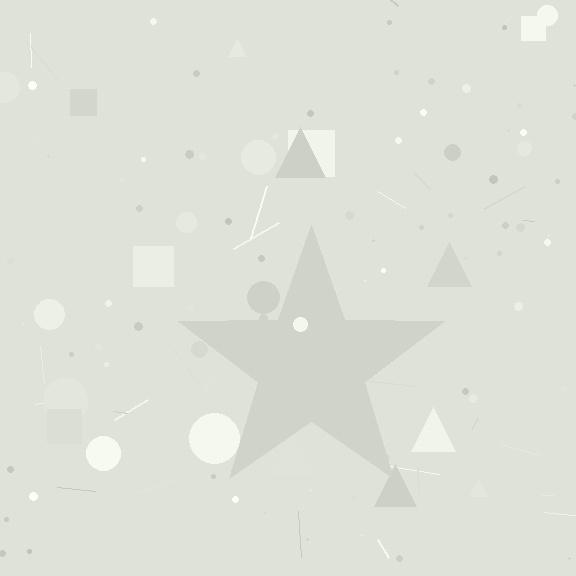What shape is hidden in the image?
A star is hidden in the image.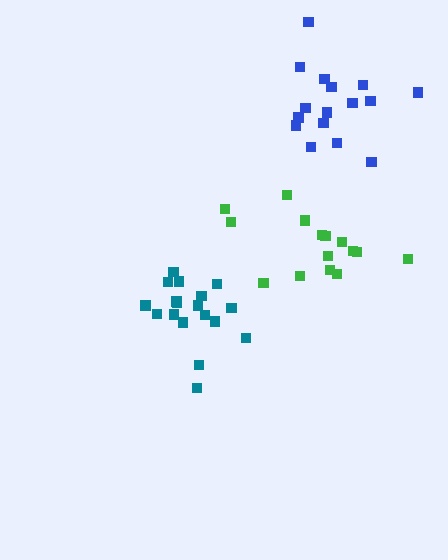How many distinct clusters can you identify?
There are 3 distinct clusters.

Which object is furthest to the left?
The teal cluster is leftmost.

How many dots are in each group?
Group 1: 15 dots, Group 2: 16 dots, Group 3: 18 dots (49 total).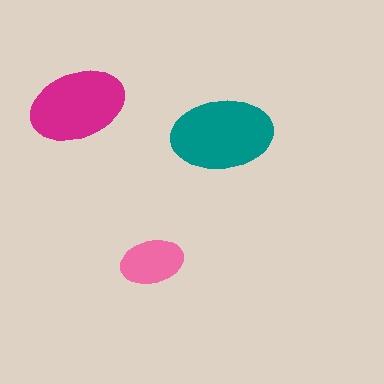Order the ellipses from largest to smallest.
the teal one, the magenta one, the pink one.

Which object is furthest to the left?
The magenta ellipse is leftmost.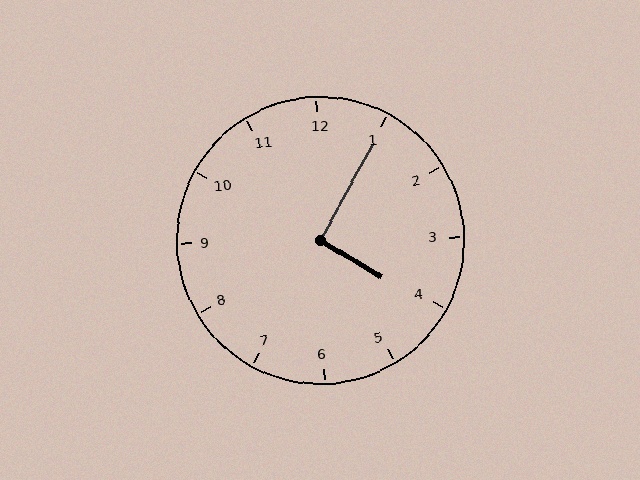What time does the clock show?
4:05.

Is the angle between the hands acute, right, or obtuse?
It is right.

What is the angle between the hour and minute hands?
Approximately 92 degrees.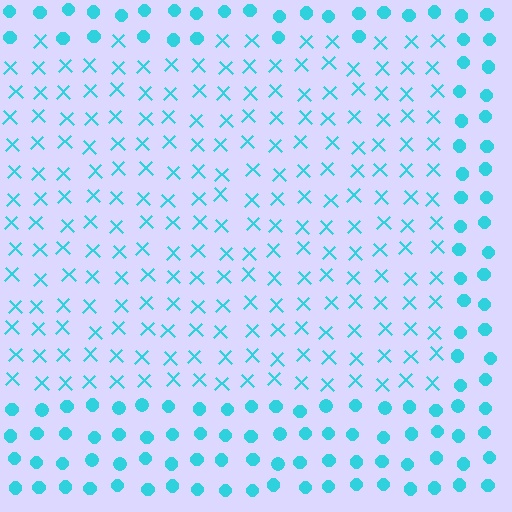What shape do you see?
I see a rectangle.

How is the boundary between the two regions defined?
The boundary is defined by a change in element shape: X marks inside vs. circles outside. All elements share the same color and spacing.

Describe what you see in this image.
The image is filled with small cyan elements arranged in a uniform grid. A rectangle-shaped region contains X marks, while the surrounding area contains circles. The boundary is defined purely by the change in element shape.